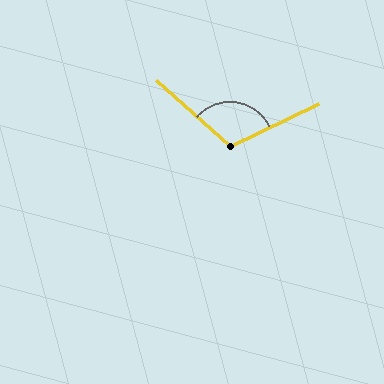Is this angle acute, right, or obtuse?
It is obtuse.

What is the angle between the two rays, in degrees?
Approximately 113 degrees.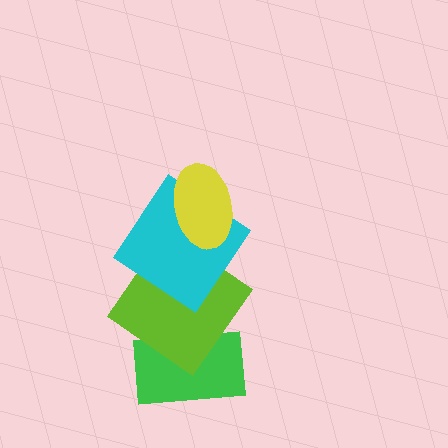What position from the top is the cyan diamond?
The cyan diamond is 2nd from the top.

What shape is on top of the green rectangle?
The lime diamond is on top of the green rectangle.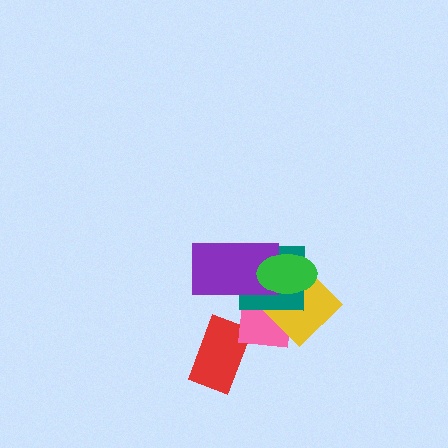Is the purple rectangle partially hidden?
Yes, it is partially covered by another shape.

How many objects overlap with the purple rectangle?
4 objects overlap with the purple rectangle.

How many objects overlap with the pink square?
5 objects overlap with the pink square.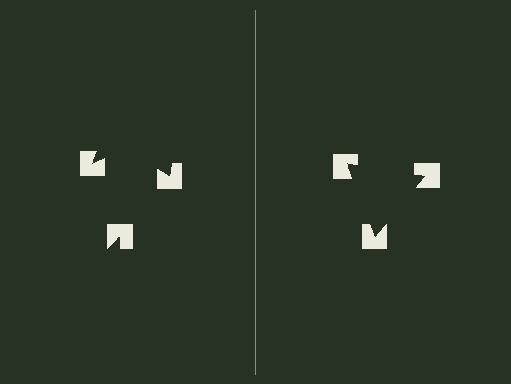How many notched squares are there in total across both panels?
6 — 3 on each side.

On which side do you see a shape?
An illusory triangle appears on the right side. On the left side the wedge cuts are rotated, so no coherent shape forms.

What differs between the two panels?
The notched squares are positioned identically on both sides; only the wedge orientations differ. On the right they align to a triangle; on the left they are misaligned.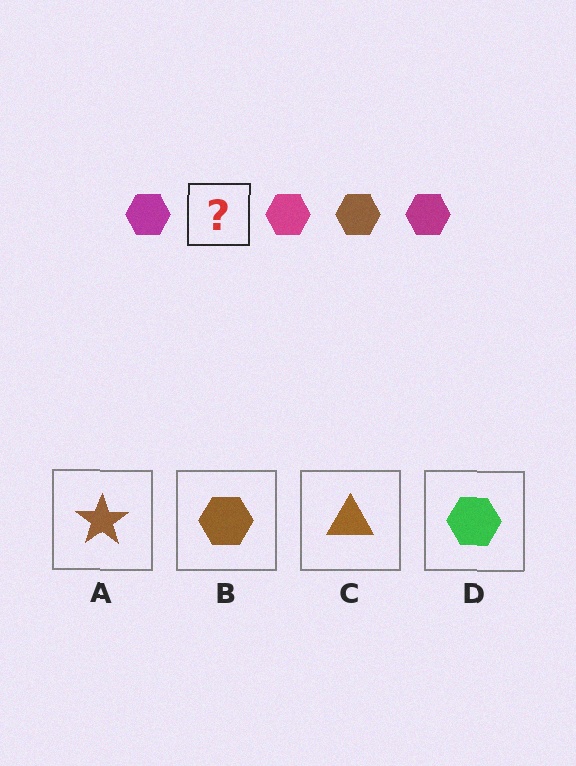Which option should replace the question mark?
Option B.